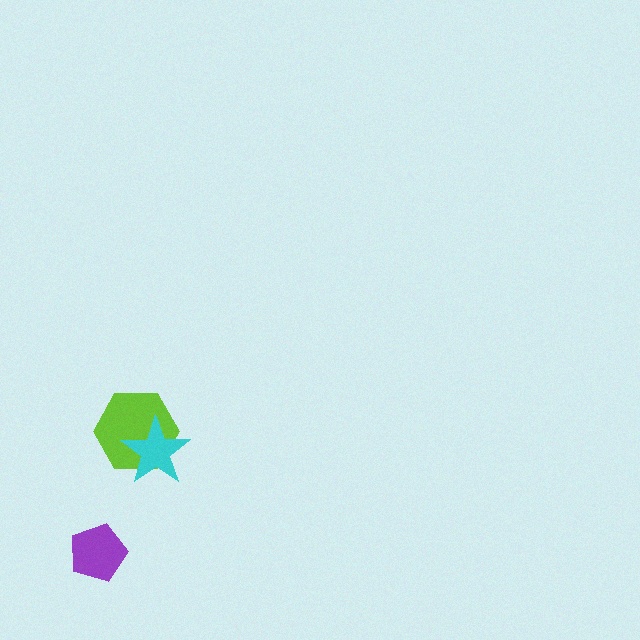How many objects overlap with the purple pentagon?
0 objects overlap with the purple pentagon.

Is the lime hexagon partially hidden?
Yes, it is partially covered by another shape.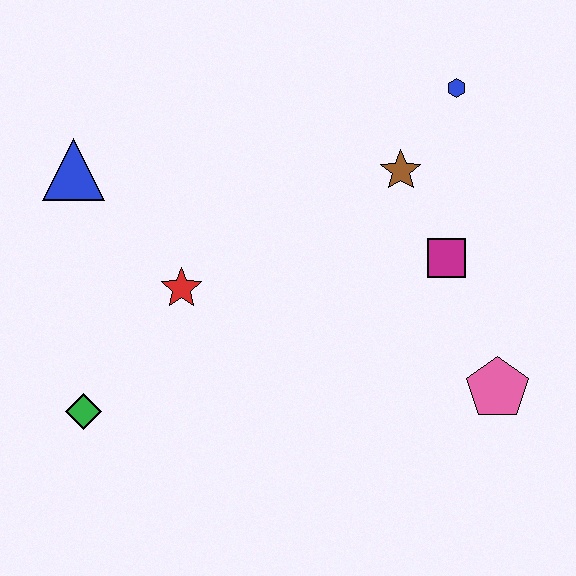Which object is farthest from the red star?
The blue hexagon is farthest from the red star.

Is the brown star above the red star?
Yes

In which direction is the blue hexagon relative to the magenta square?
The blue hexagon is above the magenta square.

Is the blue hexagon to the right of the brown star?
Yes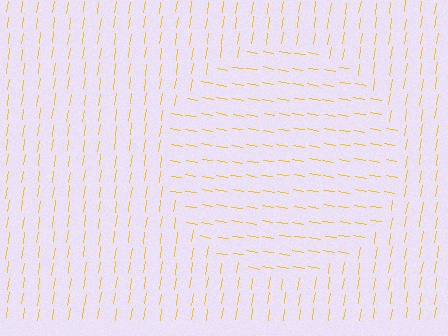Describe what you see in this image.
The image is filled with small yellow line segments. A circle region in the image has lines oriented differently from the surrounding lines, creating a visible texture boundary.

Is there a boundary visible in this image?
Yes, there is a texture boundary formed by a change in line orientation.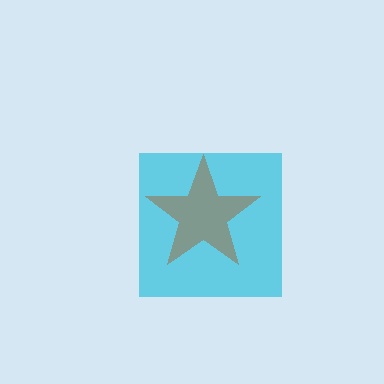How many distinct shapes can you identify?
There are 2 distinct shapes: a cyan square, a brown star.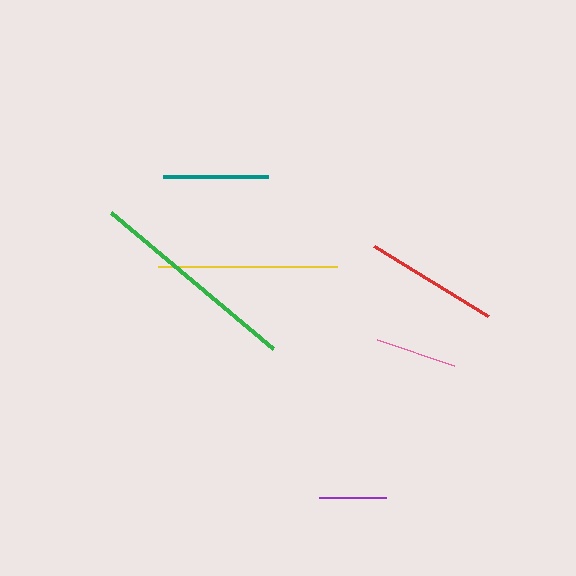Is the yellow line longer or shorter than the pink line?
The yellow line is longer than the pink line.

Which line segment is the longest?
The green line is the longest at approximately 211 pixels.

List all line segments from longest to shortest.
From longest to shortest: green, yellow, red, teal, pink, purple.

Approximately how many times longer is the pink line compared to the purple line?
The pink line is approximately 1.2 times the length of the purple line.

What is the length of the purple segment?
The purple segment is approximately 67 pixels long.